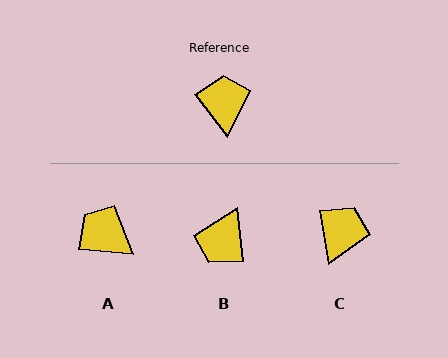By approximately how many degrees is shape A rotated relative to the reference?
Approximately 47 degrees counter-clockwise.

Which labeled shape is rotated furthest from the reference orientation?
B, about 148 degrees away.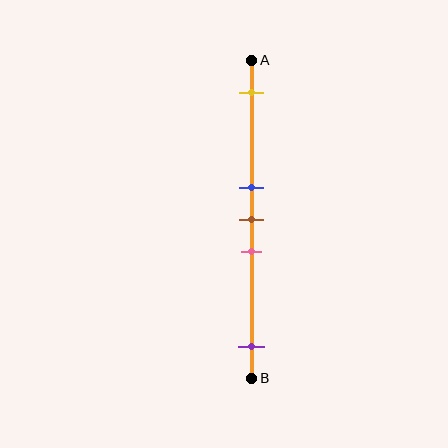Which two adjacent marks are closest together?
The blue and brown marks are the closest adjacent pair.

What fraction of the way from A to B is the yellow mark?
The yellow mark is approximately 10% (0.1) of the way from A to B.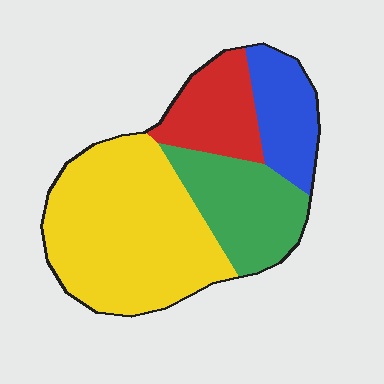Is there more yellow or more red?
Yellow.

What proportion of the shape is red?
Red takes up less than a quarter of the shape.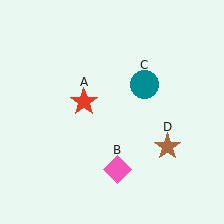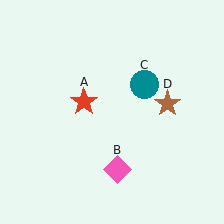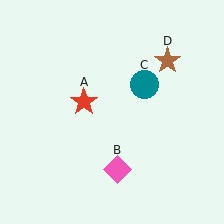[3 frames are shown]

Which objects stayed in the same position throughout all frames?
Red star (object A) and pink diamond (object B) and teal circle (object C) remained stationary.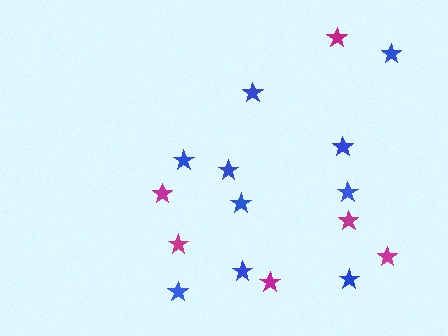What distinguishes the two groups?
There are 2 groups: one group of magenta stars (6) and one group of blue stars (10).